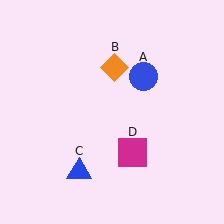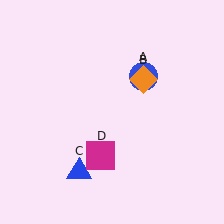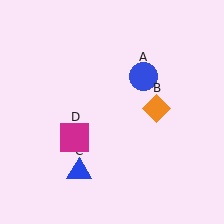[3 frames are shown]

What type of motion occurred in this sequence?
The orange diamond (object B), magenta square (object D) rotated clockwise around the center of the scene.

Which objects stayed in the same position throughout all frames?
Blue circle (object A) and blue triangle (object C) remained stationary.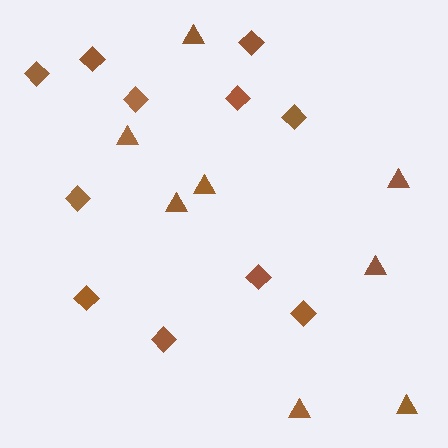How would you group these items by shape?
There are 2 groups: one group of diamonds (11) and one group of triangles (8).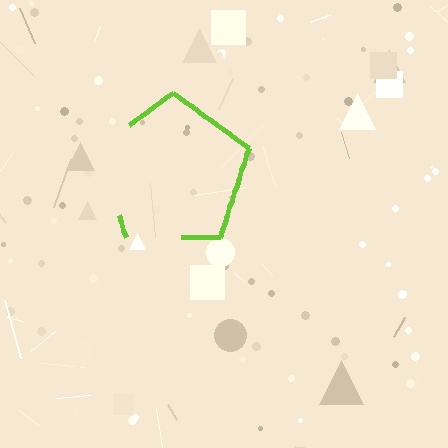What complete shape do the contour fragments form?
The contour fragments form a pentagon.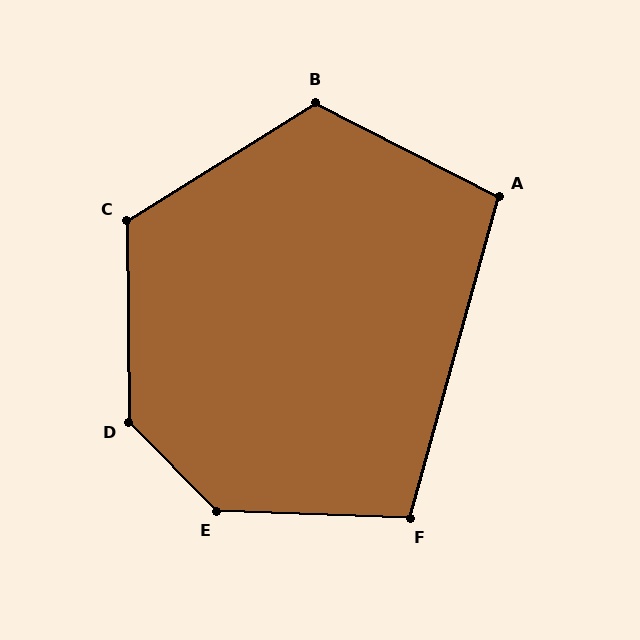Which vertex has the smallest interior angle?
A, at approximately 102 degrees.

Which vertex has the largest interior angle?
E, at approximately 137 degrees.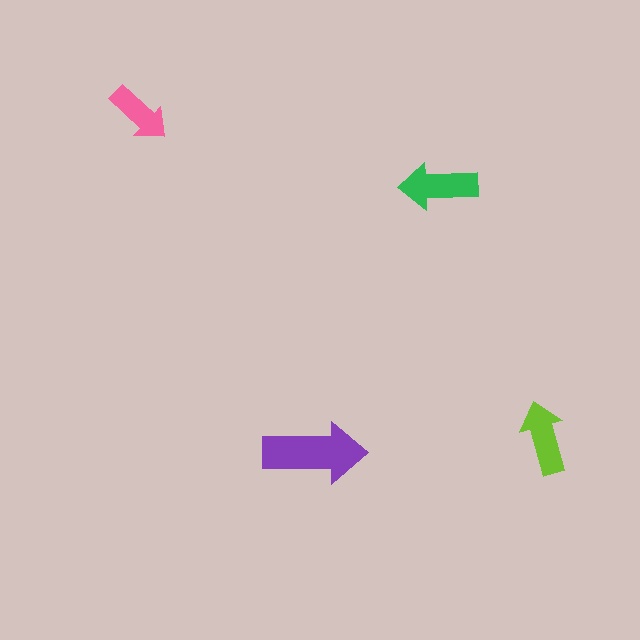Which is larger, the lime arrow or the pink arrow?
The lime one.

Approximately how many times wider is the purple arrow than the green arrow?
About 1.5 times wider.